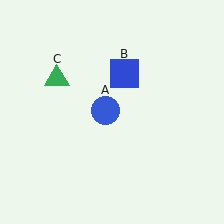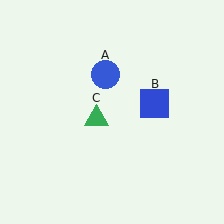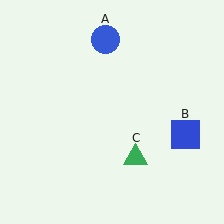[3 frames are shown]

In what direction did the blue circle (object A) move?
The blue circle (object A) moved up.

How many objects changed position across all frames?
3 objects changed position: blue circle (object A), blue square (object B), green triangle (object C).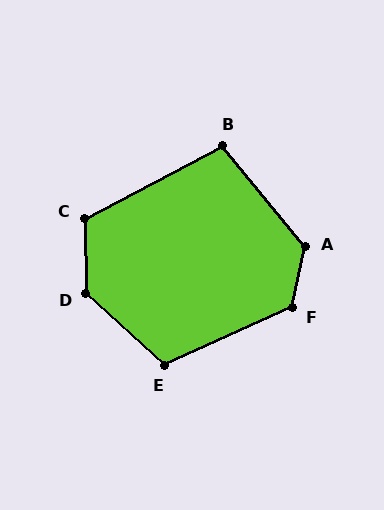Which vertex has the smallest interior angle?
B, at approximately 101 degrees.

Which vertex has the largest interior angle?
D, at approximately 133 degrees.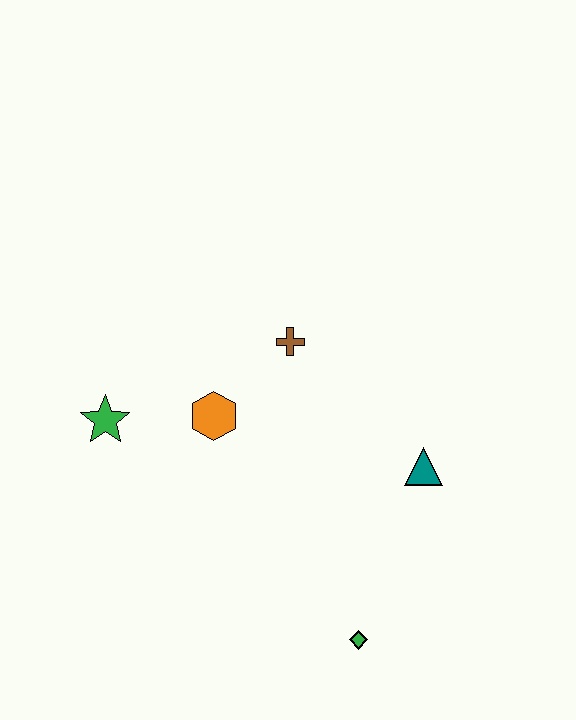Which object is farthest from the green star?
The green diamond is farthest from the green star.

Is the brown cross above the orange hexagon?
Yes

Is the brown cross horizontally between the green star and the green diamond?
Yes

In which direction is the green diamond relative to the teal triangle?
The green diamond is below the teal triangle.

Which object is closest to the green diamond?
The teal triangle is closest to the green diamond.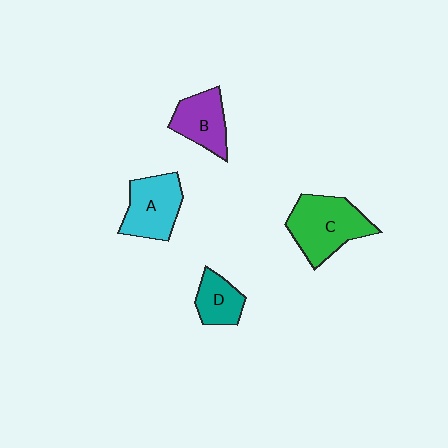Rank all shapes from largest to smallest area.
From largest to smallest: C (green), A (cyan), B (purple), D (teal).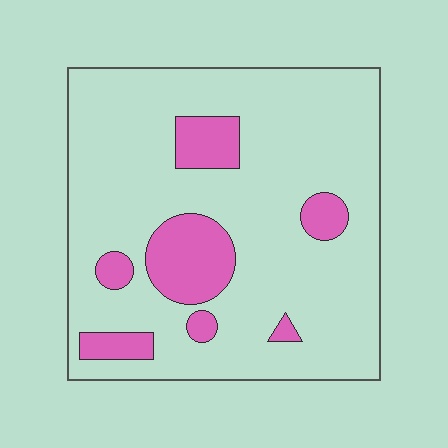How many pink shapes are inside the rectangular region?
7.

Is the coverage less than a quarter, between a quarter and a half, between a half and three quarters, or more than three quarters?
Less than a quarter.